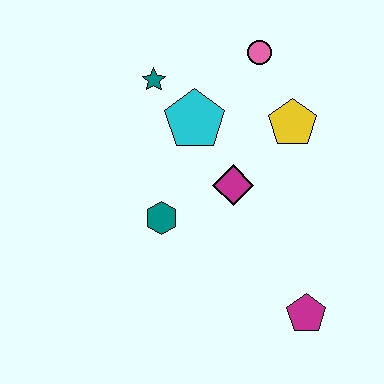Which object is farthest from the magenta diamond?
The magenta pentagon is farthest from the magenta diamond.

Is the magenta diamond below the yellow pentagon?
Yes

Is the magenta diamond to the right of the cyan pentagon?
Yes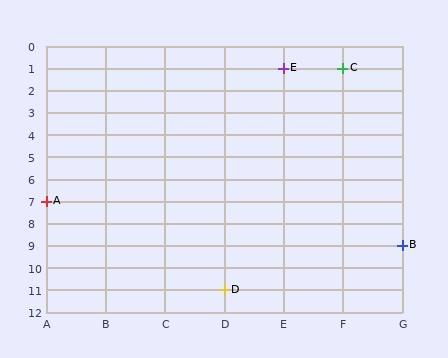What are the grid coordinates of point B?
Point B is at grid coordinates (G, 9).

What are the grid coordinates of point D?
Point D is at grid coordinates (D, 11).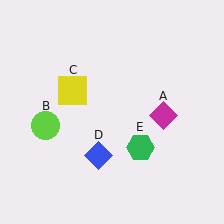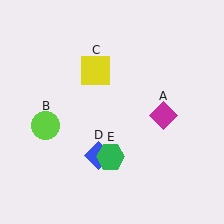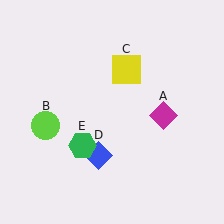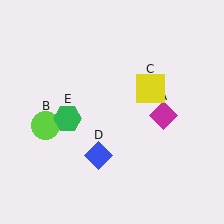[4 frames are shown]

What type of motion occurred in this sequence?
The yellow square (object C), green hexagon (object E) rotated clockwise around the center of the scene.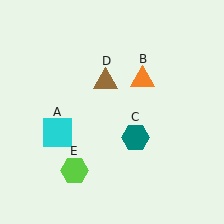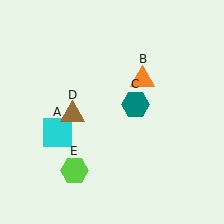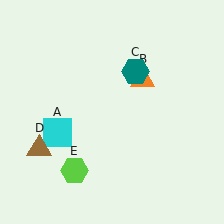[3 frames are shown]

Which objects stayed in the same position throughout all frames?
Cyan square (object A) and orange triangle (object B) and lime hexagon (object E) remained stationary.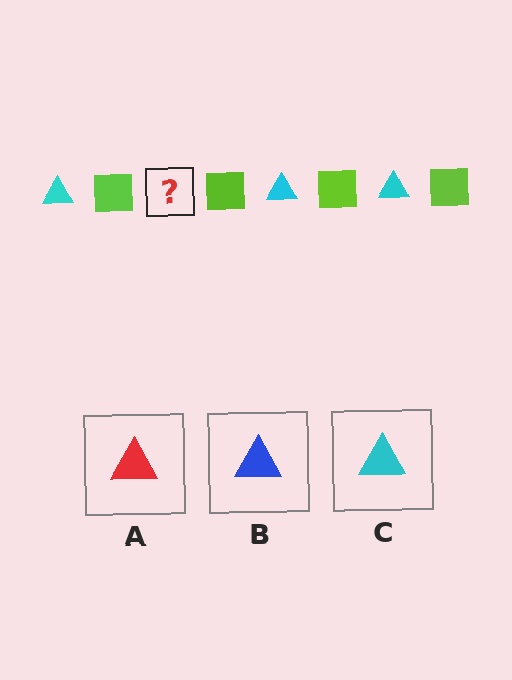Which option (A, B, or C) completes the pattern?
C.